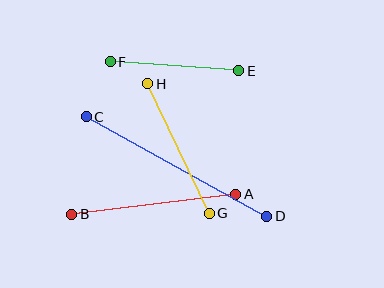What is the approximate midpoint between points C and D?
The midpoint is at approximately (176, 166) pixels.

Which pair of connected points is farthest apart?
Points C and D are farthest apart.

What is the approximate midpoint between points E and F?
The midpoint is at approximately (174, 66) pixels.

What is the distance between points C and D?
The distance is approximately 206 pixels.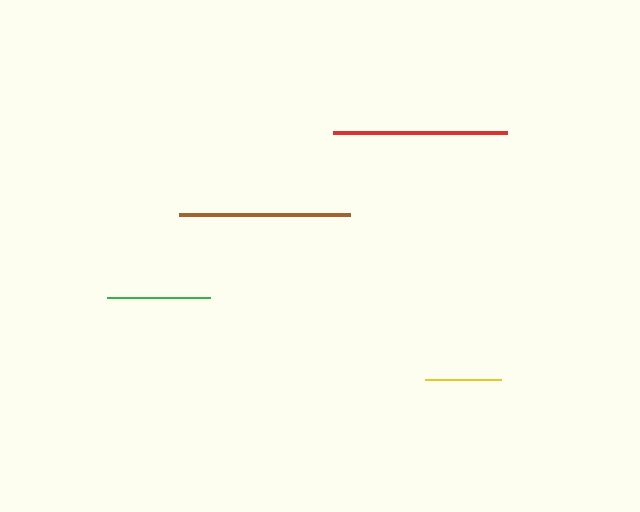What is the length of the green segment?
The green segment is approximately 103 pixels long.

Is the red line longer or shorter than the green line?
The red line is longer than the green line.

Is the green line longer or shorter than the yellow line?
The green line is longer than the yellow line.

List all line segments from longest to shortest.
From longest to shortest: red, brown, green, yellow.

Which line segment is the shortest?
The yellow line is the shortest at approximately 76 pixels.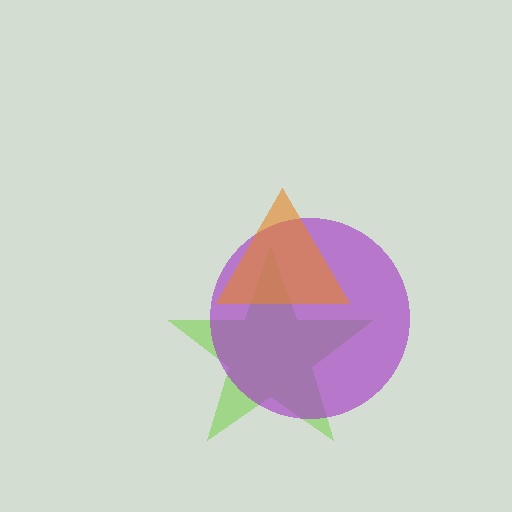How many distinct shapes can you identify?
There are 3 distinct shapes: a lime star, a purple circle, an orange triangle.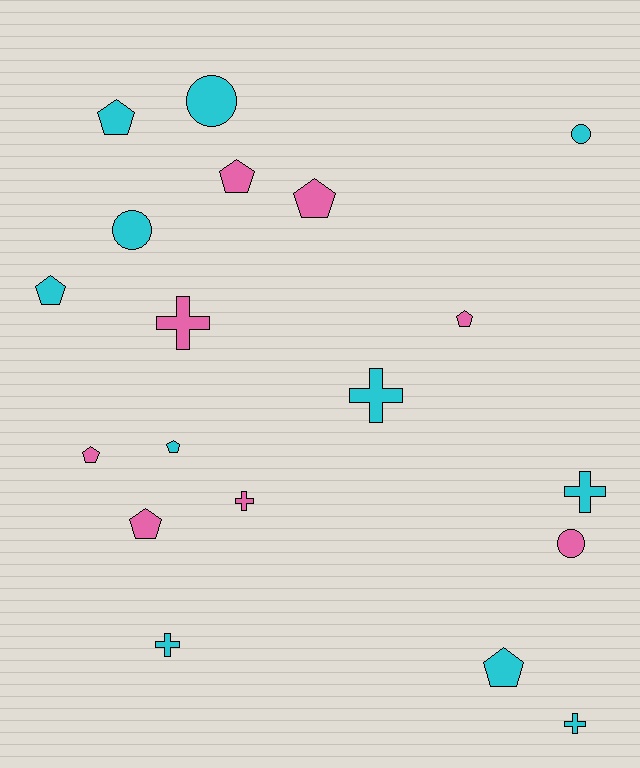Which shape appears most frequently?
Pentagon, with 9 objects.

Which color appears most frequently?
Cyan, with 11 objects.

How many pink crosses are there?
There are 2 pink crosses.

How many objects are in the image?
There are 19 objects.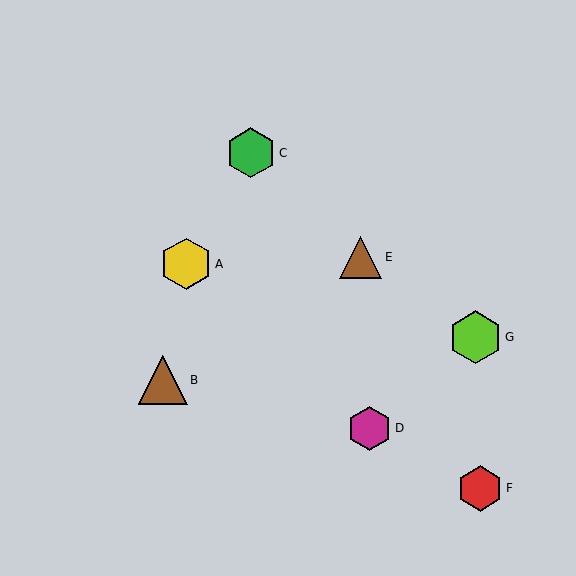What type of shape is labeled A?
Shape A is a yellow hexagon.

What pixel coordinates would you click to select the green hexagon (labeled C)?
Click at (251, 153) to select the green hexagon C.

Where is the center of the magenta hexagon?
The center of the magenta hexagon is at (370, 428).